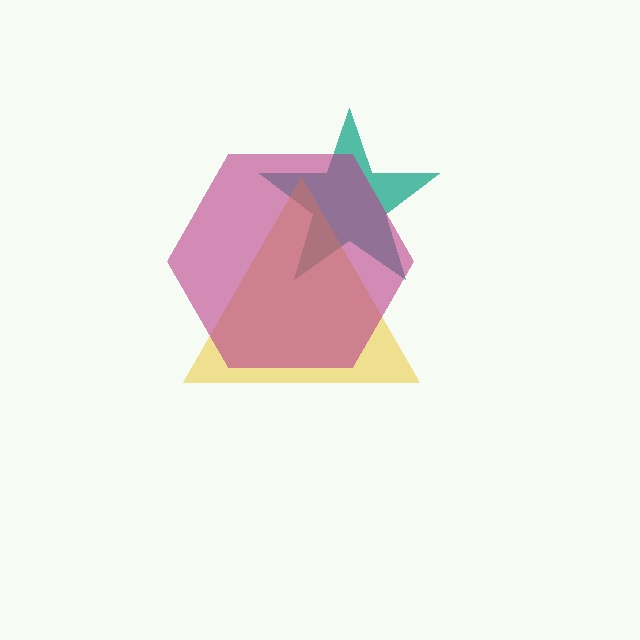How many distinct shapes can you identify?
There are 3 distinct shapes: a teal star, a yellow triangle, a magenta hexagon.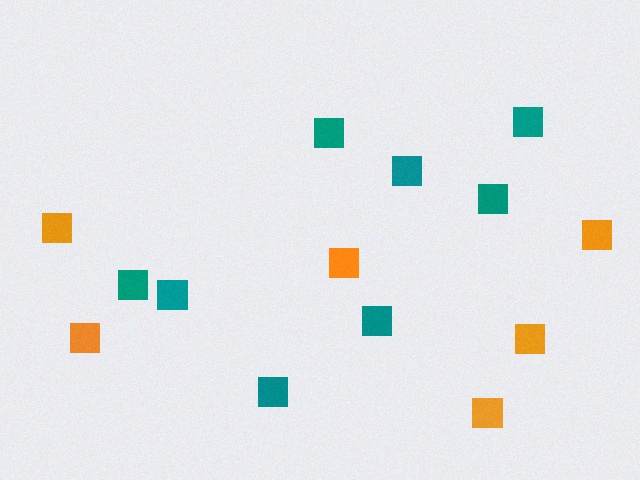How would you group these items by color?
There are 2 groups: one group of orange squares (6) and one group of teal squares (8).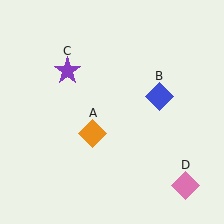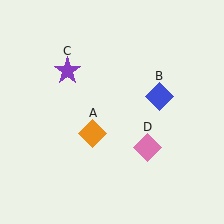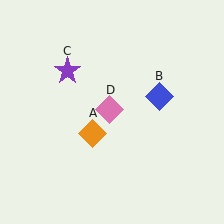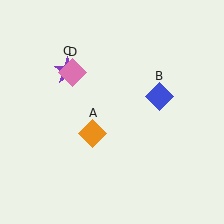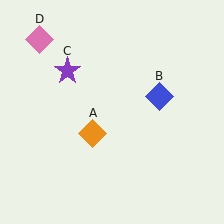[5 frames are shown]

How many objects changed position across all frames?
1 object changed position: pink diamond (object D).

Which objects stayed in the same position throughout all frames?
Orange diamond (object A) and blue diamond (object B) and purple star (object C) remained stationary.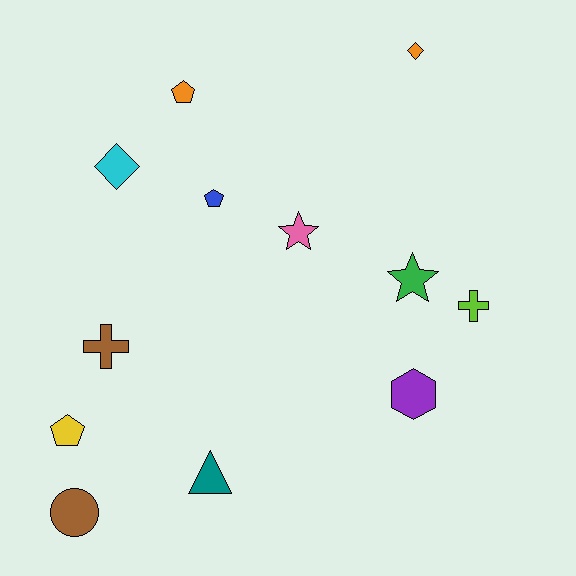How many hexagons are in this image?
There is 1 hexagon.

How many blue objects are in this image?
There is 1 blue object.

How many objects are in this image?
There are 12 objects.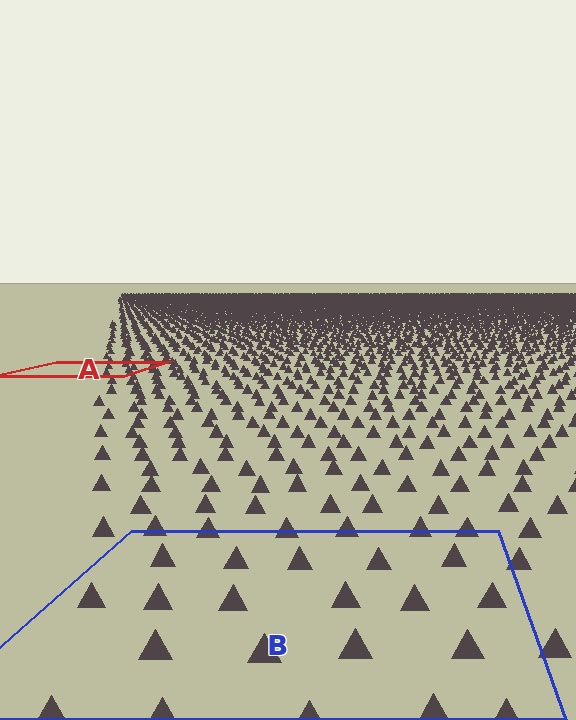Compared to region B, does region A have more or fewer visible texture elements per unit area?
Region A has more texture elements per unit area — they are packed more densely because it is farther away.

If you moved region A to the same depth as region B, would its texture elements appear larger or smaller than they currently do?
They would appear larger. At a closer depth, the same texture elements are projected at a bigger on-screen size.